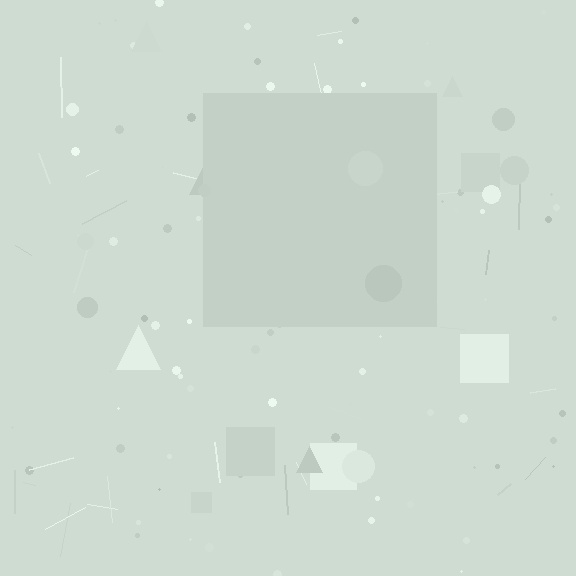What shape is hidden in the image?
A square is hidden in the image.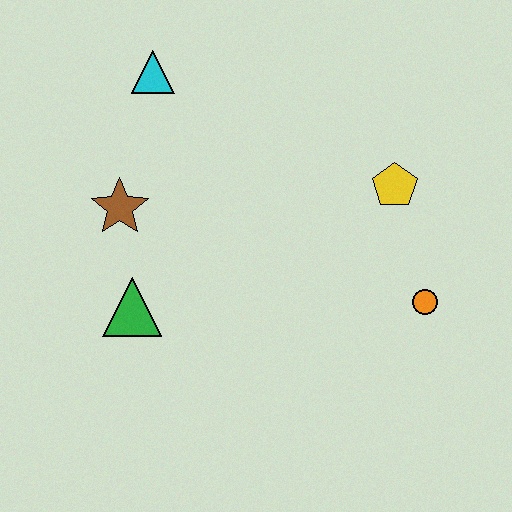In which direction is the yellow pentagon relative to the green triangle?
The yellow pentagon is to the right of the green triangle.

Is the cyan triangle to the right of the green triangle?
Yes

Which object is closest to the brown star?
The green triangle is closest to the brown star.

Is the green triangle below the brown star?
Yes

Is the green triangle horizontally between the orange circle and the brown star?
Yes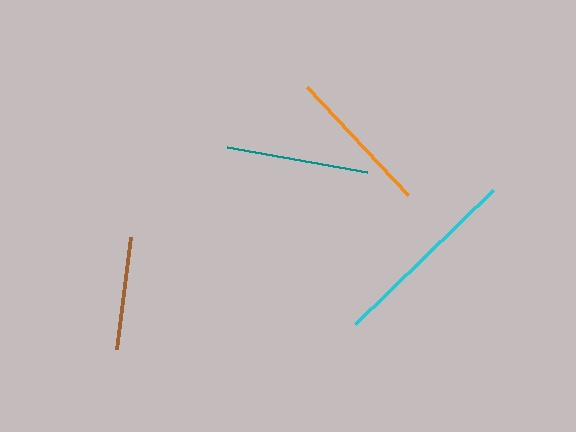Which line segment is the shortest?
The brown line is the shortest at approximately 113 pixels.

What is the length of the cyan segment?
The cyan segment is approximately 192 pixels long.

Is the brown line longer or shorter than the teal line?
The teal line is longer than the brown line.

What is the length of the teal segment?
The teal segment is approximately 143 pixels long.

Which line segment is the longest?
The cyan line is the longest at approximately 192 pixels.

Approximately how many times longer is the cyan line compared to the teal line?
The cyan line is approximately 1.3 times the length of the teal line.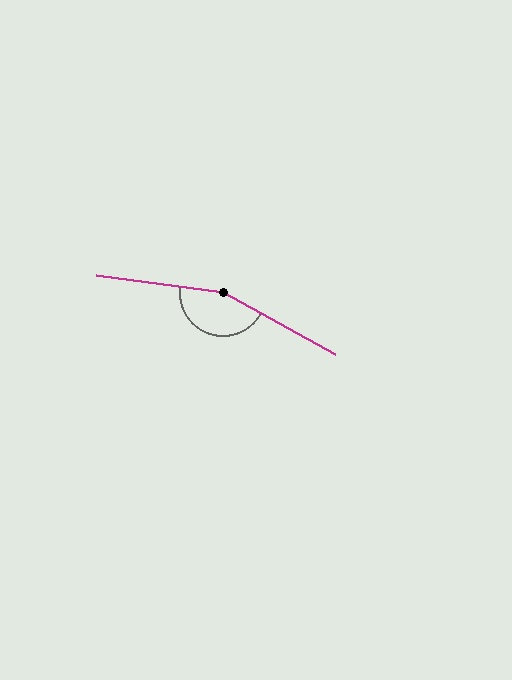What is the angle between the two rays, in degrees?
Approximately 159 degrees.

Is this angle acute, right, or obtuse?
It is obtuse.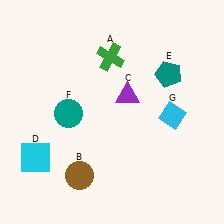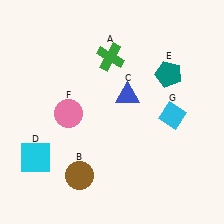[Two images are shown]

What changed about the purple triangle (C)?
In Image 1, C is purple. In Image 2, it changed to blue.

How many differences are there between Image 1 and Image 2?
There are 2 differences between the two images.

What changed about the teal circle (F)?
In Image 1, F is teal. In Image 2, it changed to pink.